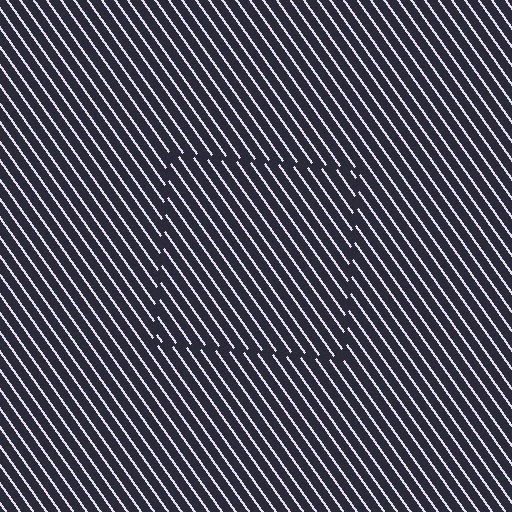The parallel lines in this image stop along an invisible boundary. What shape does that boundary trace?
An illusory square. The interior of the shape contains the same grating, shifted by half a period — the contour is defined by the phase discontinuity where line-ends from the inner and outer gratings abut.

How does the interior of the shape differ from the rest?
The interior of the shape contains the same grating, shifted by half a period — the contour is defined by the phase discontinuity where line-ends from the inner and outer gratings abut.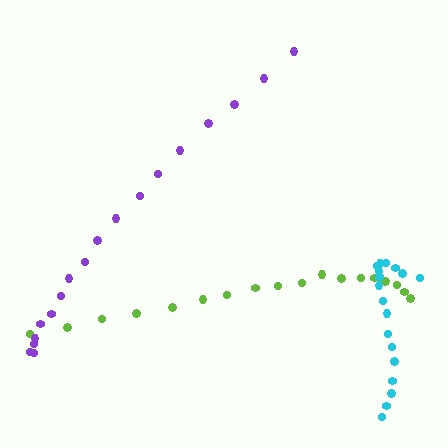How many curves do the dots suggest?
There are 3 distinct paths.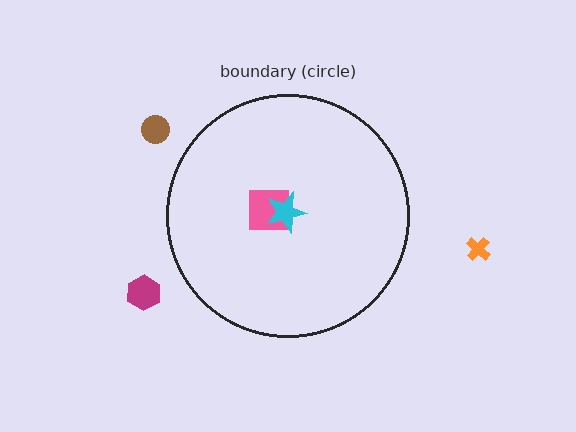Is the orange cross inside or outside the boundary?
Outside.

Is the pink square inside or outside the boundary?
Inside.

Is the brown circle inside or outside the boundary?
Outside.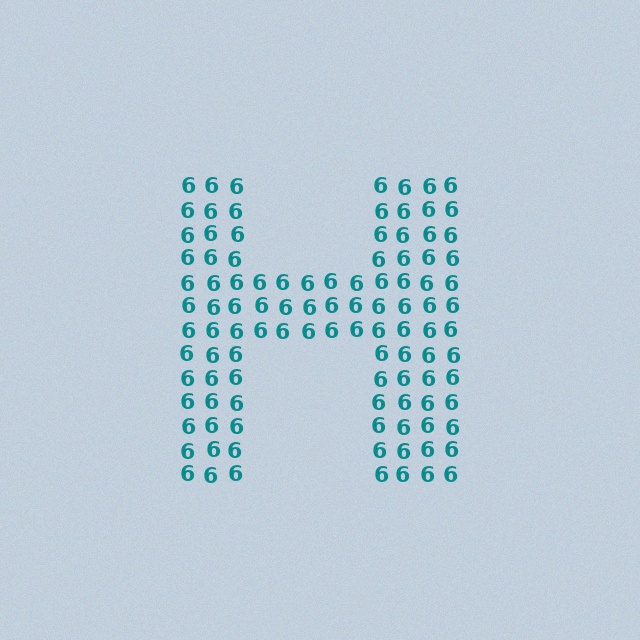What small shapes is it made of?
It is made of small digit 6's.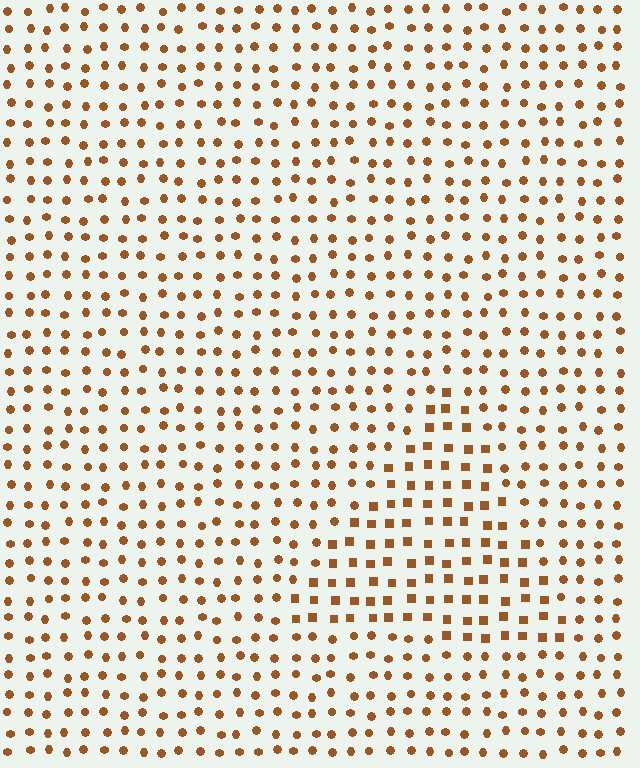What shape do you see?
I see a triangle.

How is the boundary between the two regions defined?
The boundary is defined by a change in element shape: squares inside vs. circles outside. All elements share the same color and spacing.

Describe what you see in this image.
The image is filled with small brown elements arranged in a uniform grid. A triangle-shaped region contains squares, while the surrounding area contains circles. The boundary is defined purely by the change in element shape.